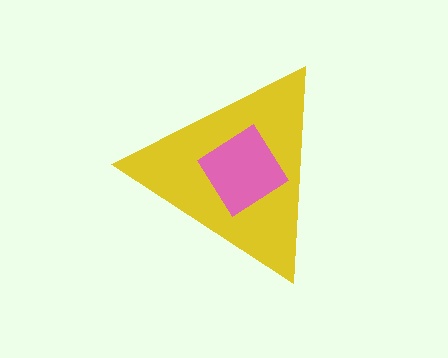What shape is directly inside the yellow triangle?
The pink diamond.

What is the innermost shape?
The pink diamond.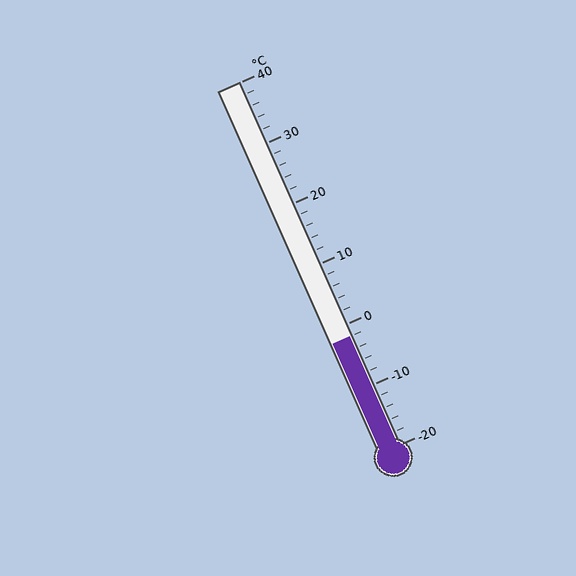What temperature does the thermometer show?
The thermometer shows approximately -2°C.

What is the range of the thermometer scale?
The thermometer scale ranges from -20°C to 40°C.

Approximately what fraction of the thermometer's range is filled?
The thermometer is filled to approximately 30% of its range.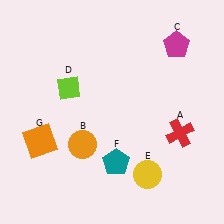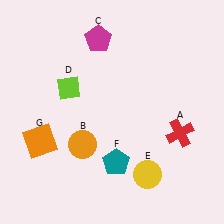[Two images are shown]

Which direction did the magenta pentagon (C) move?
The magenta pentagon (C) moved left.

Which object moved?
The magenta pentagon (C) moved left.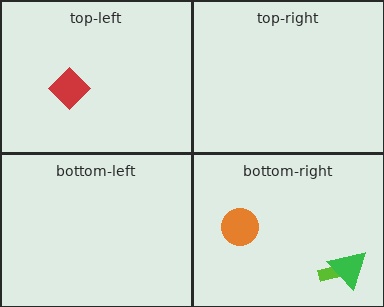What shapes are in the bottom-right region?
The lime arrow, the green triangle, the orange circle.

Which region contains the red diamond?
The top-left region.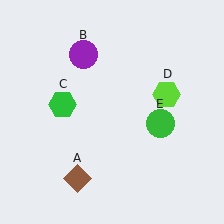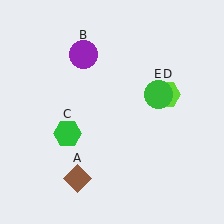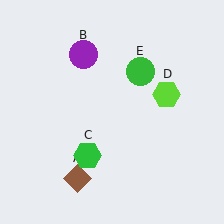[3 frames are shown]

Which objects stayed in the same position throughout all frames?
Brown diamond (object A) and purple circle (object B) and lime hexagon (object D) remained stationary.